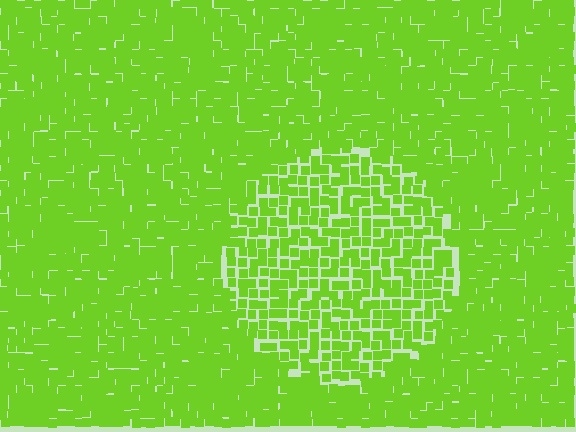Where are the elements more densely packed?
The elements are more densely packed outside the circle boundary.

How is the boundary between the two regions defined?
The boundary is defined by a change in element density (approximately 1.6x ratio). All elements are the same color, size, and shape.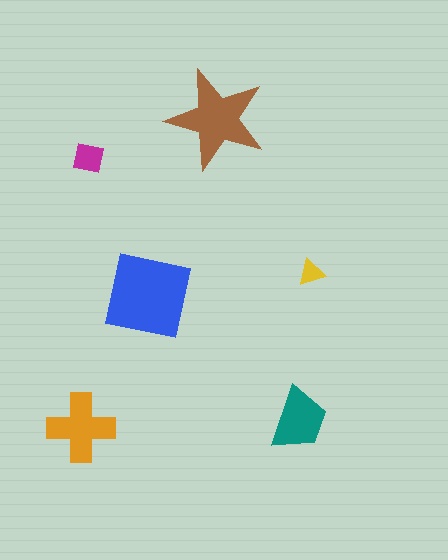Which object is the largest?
The blue square.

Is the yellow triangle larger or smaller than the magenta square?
Smaller.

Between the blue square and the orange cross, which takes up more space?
The blue square.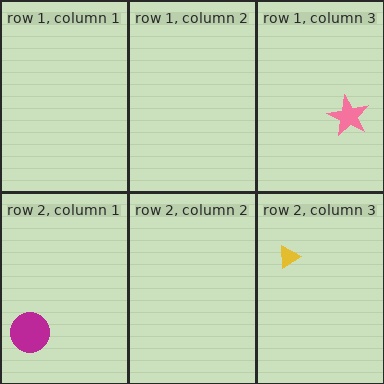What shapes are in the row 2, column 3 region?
The yellow triangle.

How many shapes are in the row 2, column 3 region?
1.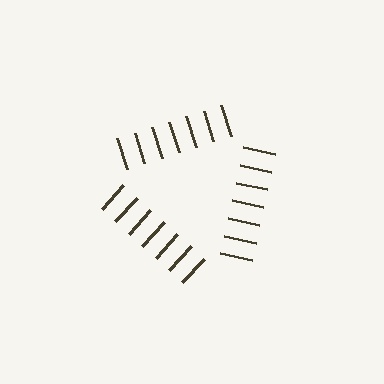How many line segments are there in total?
21 — 7 along each of the 3 edges.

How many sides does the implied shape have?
3 sides — the line-ends trace a triangle.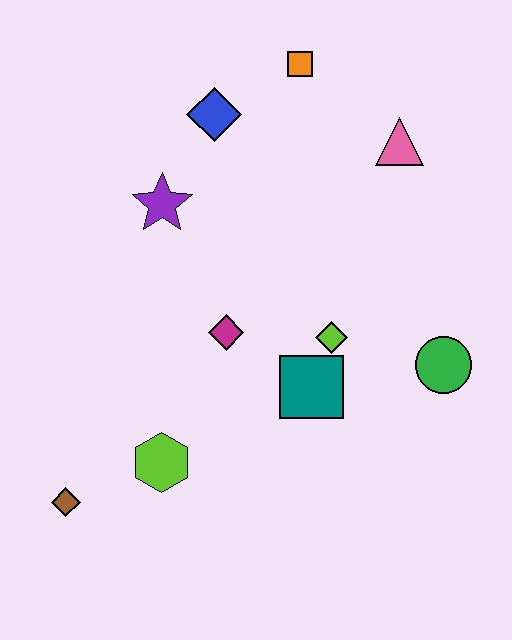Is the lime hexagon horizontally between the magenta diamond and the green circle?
No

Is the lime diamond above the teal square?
Yes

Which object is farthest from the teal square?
The orange square is farthest from the teal square.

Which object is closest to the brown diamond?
The lime hexagon is closest to the brown diamond.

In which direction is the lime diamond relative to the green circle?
The lime diamond is to the left of the green circle.